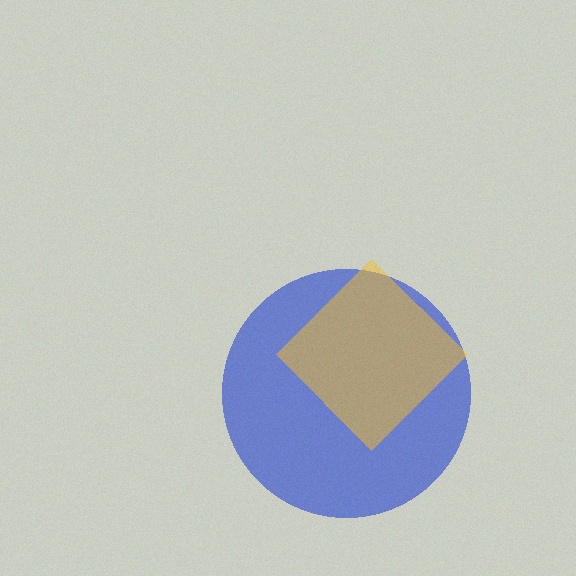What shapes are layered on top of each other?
The layered shapes are: a blue circle, a yellow diamond.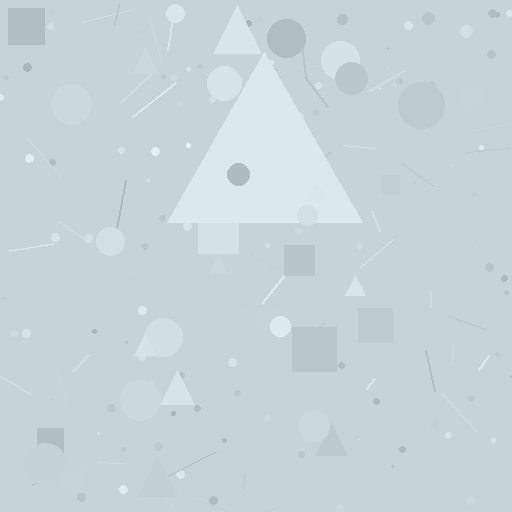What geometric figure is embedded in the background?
A triangle is embedded in the background.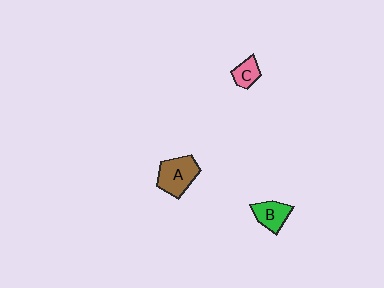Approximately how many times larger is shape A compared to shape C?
Approximately 2.0 times.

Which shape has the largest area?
Shape A (brown).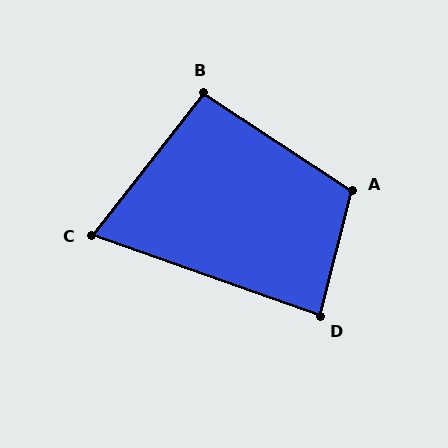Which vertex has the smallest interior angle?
C, at approximately 71 degrees.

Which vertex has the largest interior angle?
A, at approximately 109 degrees.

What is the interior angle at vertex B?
Approximately 95 degrees (approximately right).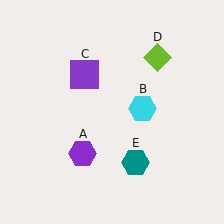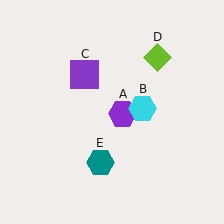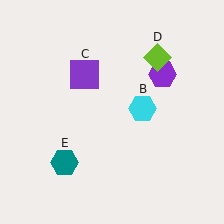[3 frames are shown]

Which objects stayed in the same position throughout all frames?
Cyan hexagon (object B) and purple square (object C) and lime diamond (object D) remained stationary.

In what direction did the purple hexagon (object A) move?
The purple hexagon (object A) moved up and to the right.